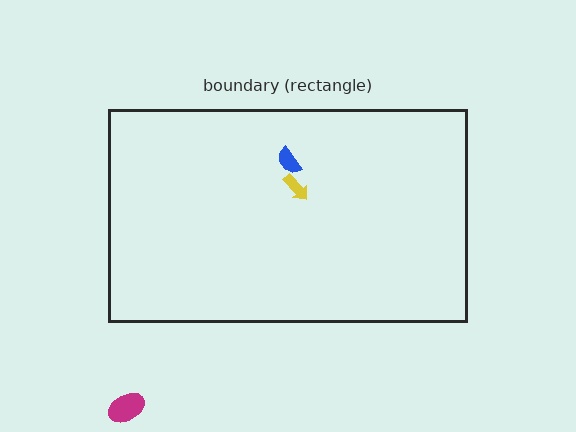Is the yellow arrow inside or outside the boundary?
Inside.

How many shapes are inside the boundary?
2 inside, 1 outside.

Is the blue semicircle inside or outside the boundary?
Inside.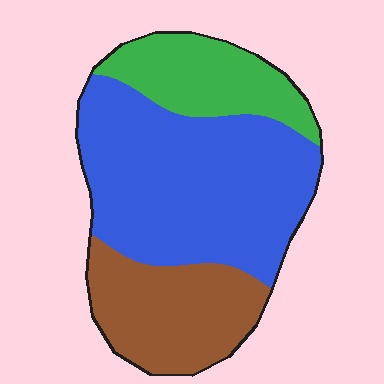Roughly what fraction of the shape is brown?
Brown covers roughly 25% of the shape.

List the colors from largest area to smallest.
From largest to smallest: blue, brown, green.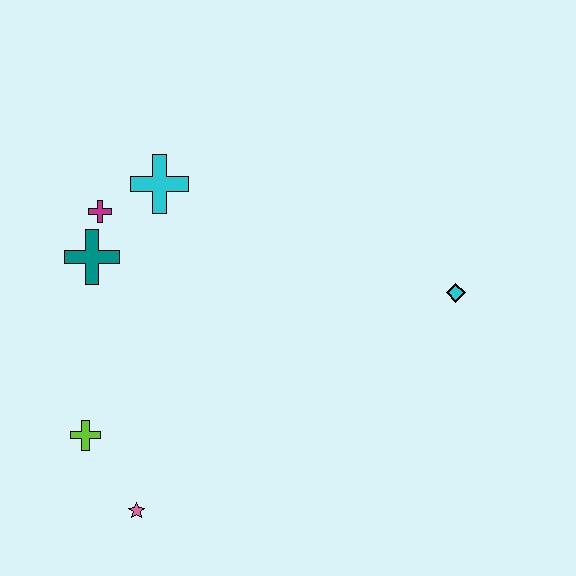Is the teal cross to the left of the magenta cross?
Yes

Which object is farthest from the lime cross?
The cyan diamond is farthest from the lime cross.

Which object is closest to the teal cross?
The magenta cross is closest to the teal cross.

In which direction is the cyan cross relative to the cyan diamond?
The cyan cross is to the left of the cyan diamond.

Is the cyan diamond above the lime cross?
Yes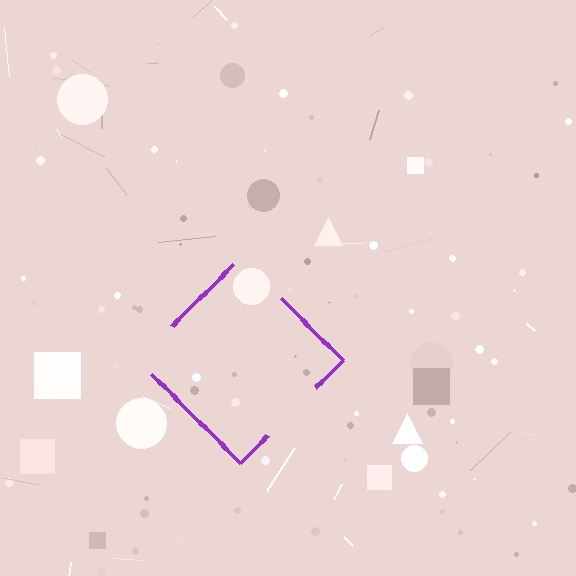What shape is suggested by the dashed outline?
The dashed outline suggests a diamond.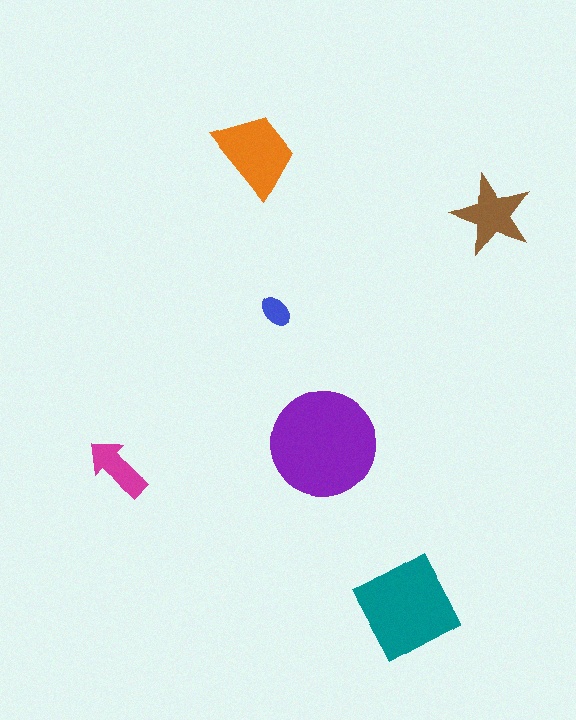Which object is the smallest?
The blue ellipse.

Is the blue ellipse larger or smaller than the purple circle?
Smaller.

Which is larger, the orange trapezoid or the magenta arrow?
The orange trapezoid.